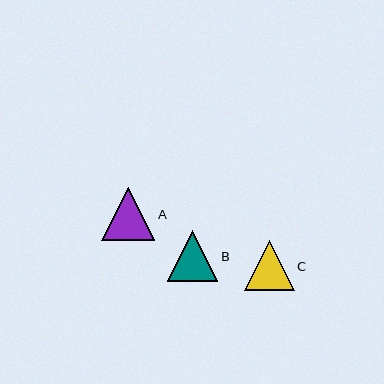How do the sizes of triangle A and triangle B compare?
Triangle A and triangle B are approximately the same size.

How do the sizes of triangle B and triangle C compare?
Triangle B and triangle C are approximately the same size.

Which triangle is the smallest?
Triangle C is the smallest with a size of approximately 50 pixels.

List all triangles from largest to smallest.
From largest to smallest: A, B, C.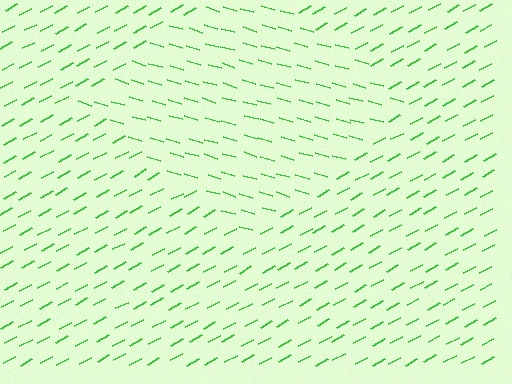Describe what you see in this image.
The image is filled with small green line segments. A diamond region in the image has lines oriented differently from the surrounding lines, creating a visible texture boundary.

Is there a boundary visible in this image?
Yes, there is a texture boundary formed by a change in line orientation.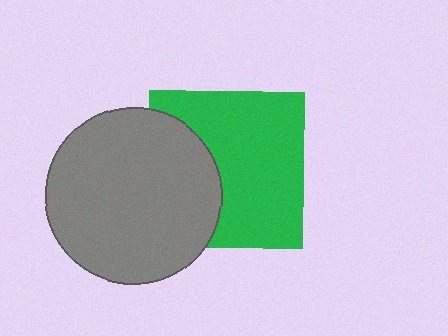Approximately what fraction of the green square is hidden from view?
Roughly 35% of the green square is hidden behind the gray circle.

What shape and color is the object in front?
The object in front is a gray circle.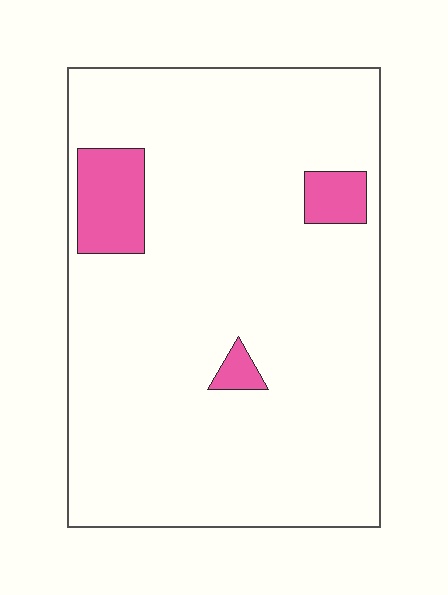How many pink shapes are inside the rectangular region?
3.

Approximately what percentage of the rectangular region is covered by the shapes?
Approximately 10%.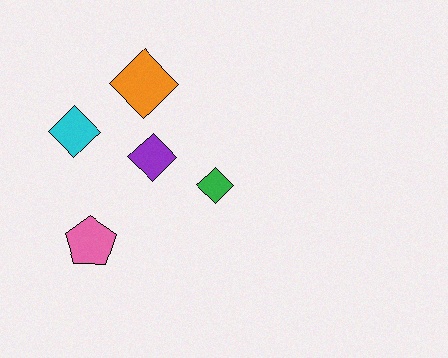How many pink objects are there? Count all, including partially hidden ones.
There is 1 pink object.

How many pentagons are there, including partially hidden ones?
There is 1 pentagon.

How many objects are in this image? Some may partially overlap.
There are 5 objects.